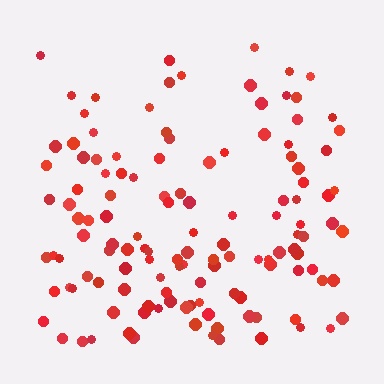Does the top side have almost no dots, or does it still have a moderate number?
Still a moderate number, just noticeably fewer than the bottom.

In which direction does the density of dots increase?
From top to bottom, with the bottom side densest.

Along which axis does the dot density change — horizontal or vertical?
Vertical.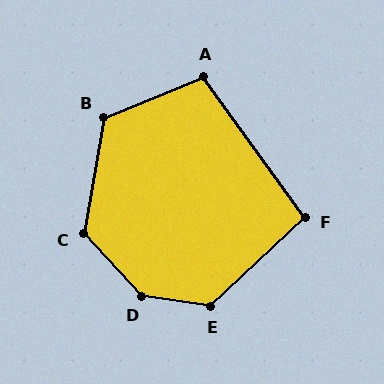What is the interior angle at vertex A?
Approximately 104 degrees (obtuse).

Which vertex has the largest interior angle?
D, at approximately 141 degrees.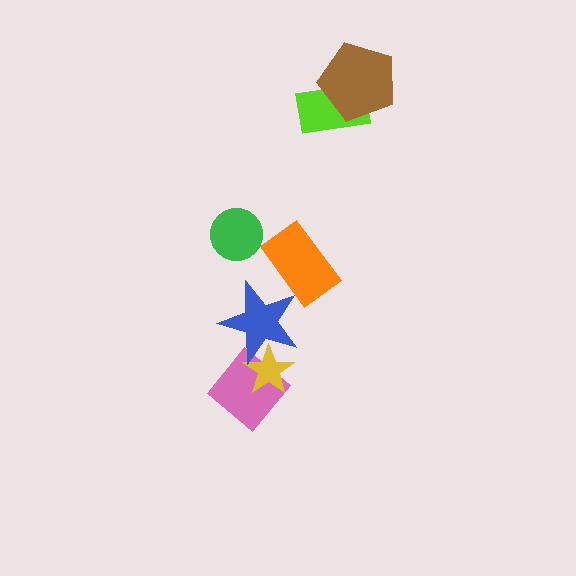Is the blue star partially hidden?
Yes, it is partially covered by another shape.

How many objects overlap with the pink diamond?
2 objects overlap with the pink diamond.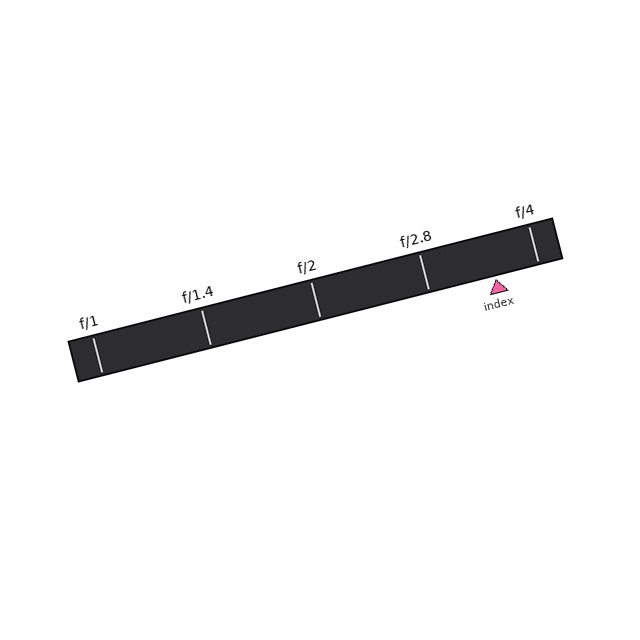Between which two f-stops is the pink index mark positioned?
The index mark is between f/2.8 and f/4.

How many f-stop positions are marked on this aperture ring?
There are 5 f-stop positions marked.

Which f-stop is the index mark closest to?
The index mark is closest to f/4.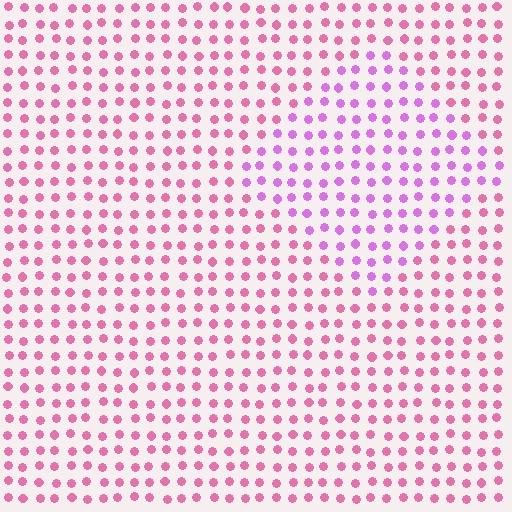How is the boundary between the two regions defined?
The boundary is defined purely by a slight shift in hue (about 35 degrees). Spacing, size, and orientation are identical on both sides.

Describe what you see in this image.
The image is filled with small pink elements in a uniform arrangement. A diamond-shaped region is visible where the elements are tinted to a slightly different hue, forming a subtle color boundary.